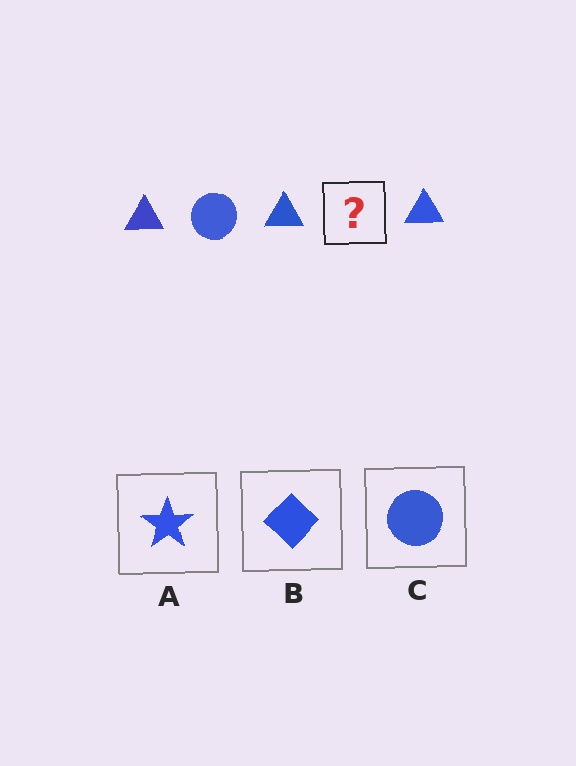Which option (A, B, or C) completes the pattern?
C.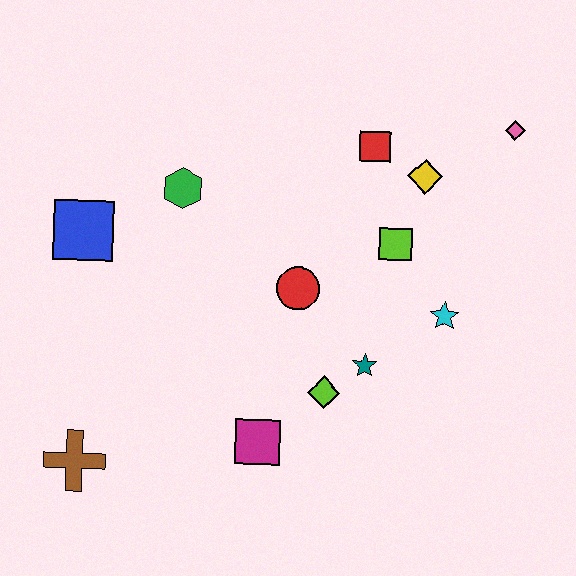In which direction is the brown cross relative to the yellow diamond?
The brown cross is to the left of the yellow diamond.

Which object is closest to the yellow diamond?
The red square is closest to the yellow diamond.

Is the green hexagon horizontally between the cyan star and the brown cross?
Yes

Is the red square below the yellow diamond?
No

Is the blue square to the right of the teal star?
No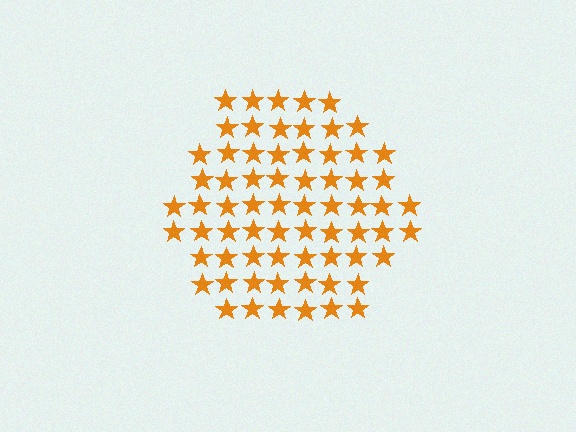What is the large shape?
The large shape is a hexagon.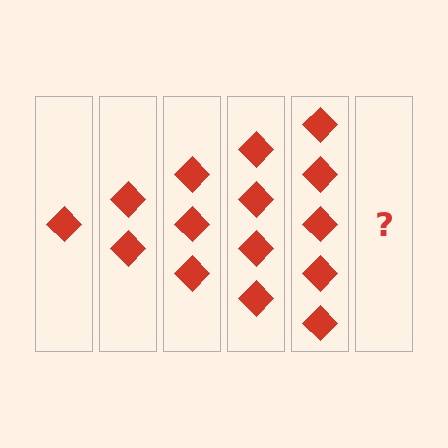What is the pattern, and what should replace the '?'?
The pattern is that each step adds one more diamond. The '?' should be 6 diamonds.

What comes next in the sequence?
The next element should be 6 diamonds.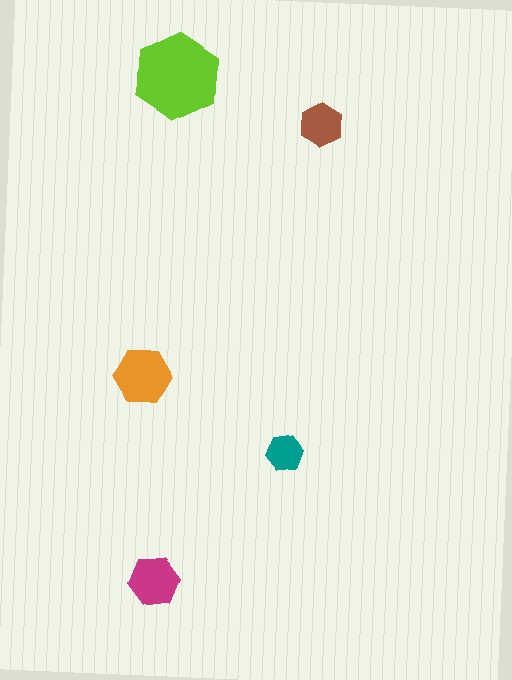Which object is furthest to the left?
The orange hexagon is leftmost.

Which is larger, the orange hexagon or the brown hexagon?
The orange one.